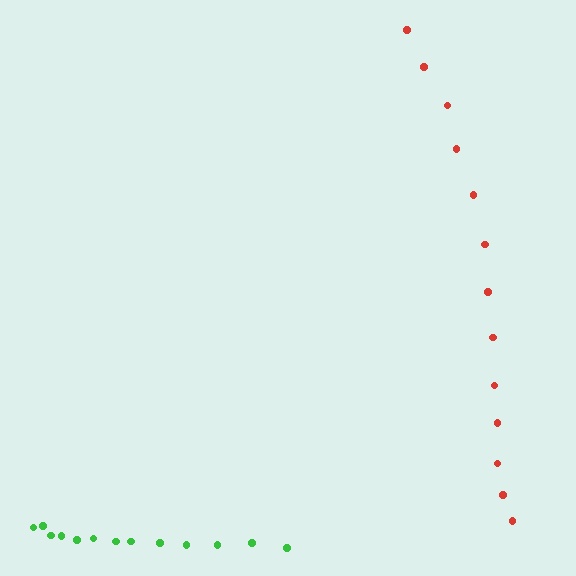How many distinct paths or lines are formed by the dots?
There are 2 distinct paths.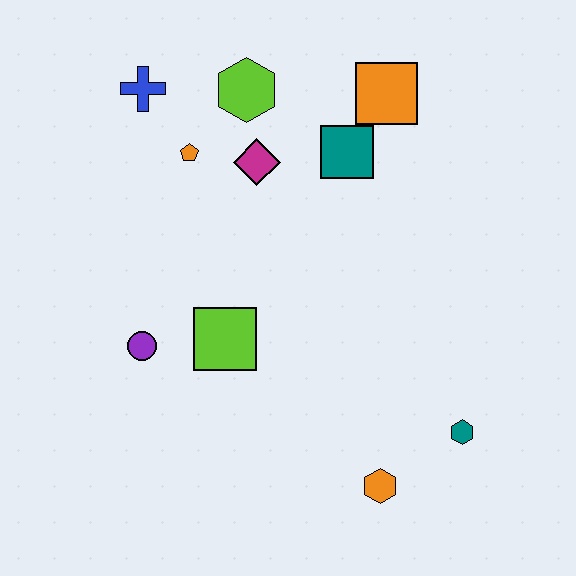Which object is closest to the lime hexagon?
The magenta diamond is closest to the lime hexagon.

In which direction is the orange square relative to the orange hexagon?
The orange square is above the orange hexagon.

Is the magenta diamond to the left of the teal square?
Yes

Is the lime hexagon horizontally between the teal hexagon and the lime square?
Yes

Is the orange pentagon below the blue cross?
Yes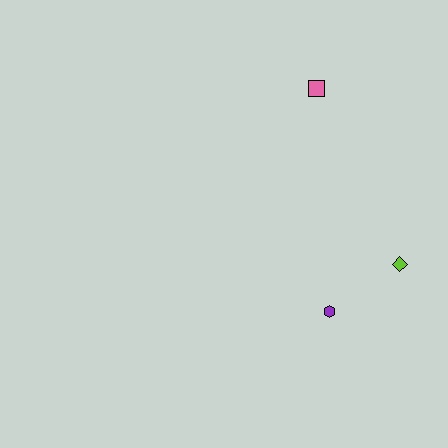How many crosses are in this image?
There are no crosses.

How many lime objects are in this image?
There is 1 lime object.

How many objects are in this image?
There are 3 objects.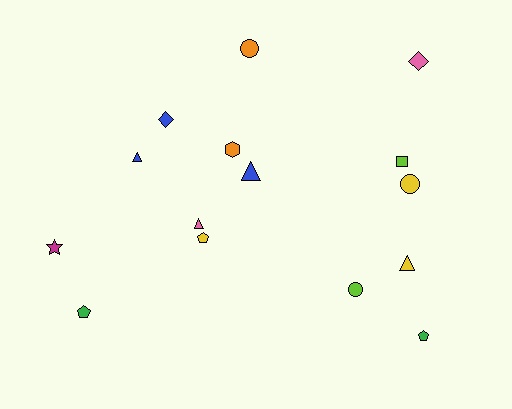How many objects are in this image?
There are 15 objects.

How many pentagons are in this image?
There are 3 pentagons.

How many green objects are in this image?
There are 2 green objects.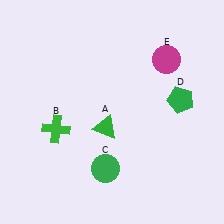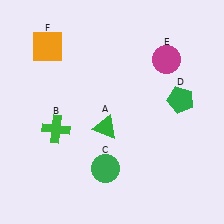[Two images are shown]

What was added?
An orange square (F) was added in Image 2.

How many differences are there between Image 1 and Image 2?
There is 1 difference between the two images.